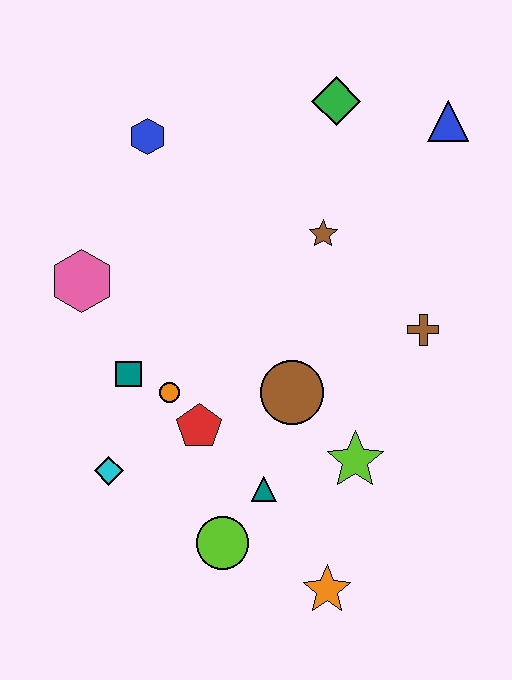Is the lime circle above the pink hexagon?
No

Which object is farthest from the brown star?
The orange star is farthest from the brown star.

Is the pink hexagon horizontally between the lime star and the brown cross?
No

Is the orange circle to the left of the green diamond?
Yes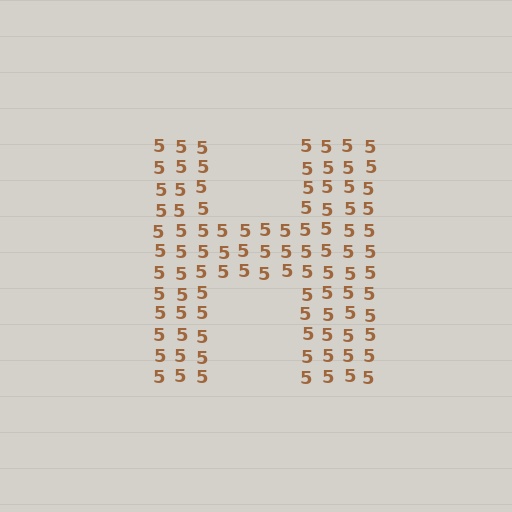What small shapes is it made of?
It is made of small digit 5's.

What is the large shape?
The large shape is the letter H.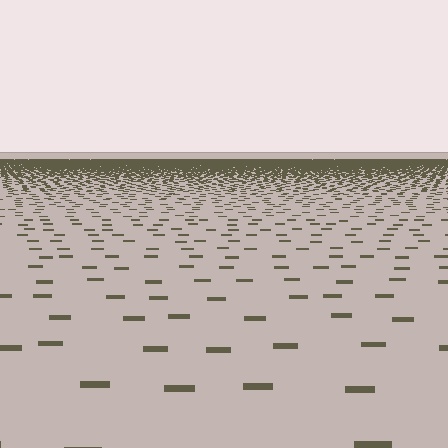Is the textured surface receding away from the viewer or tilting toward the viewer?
The surface is receding away from the viewer. Texture elements get smaller and denser toward the top.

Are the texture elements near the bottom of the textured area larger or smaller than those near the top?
Larger. Near the bottom, elements are closer to the viewer and appear at a bigger on-screen size.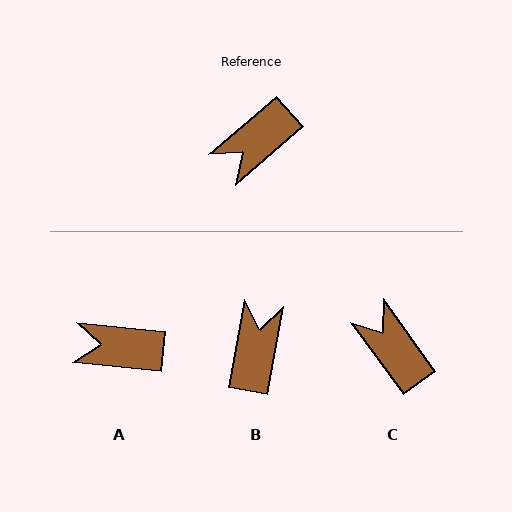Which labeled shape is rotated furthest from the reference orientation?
B, about 141 degrees away.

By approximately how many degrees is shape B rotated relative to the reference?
Approximately 141 degrees clockwise.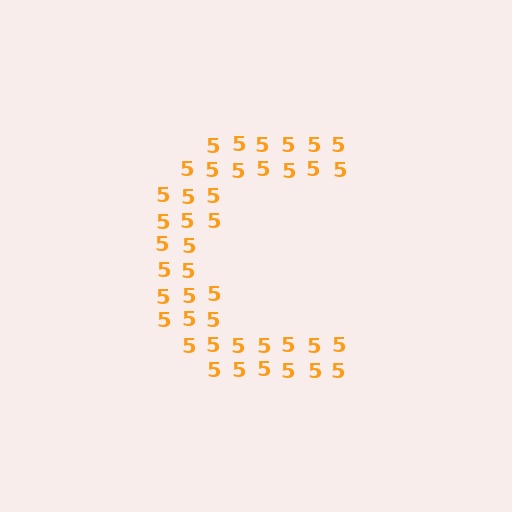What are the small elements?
The small elements are digit 5's.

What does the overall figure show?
The overall figure shows the letter C.